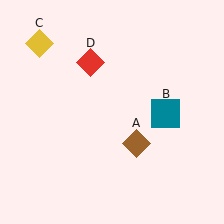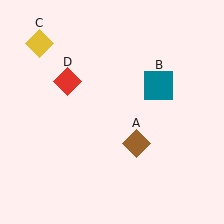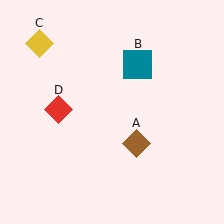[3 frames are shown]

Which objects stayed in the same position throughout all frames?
Brown diamond (object A) and yellow diamond (object C) remained stationary.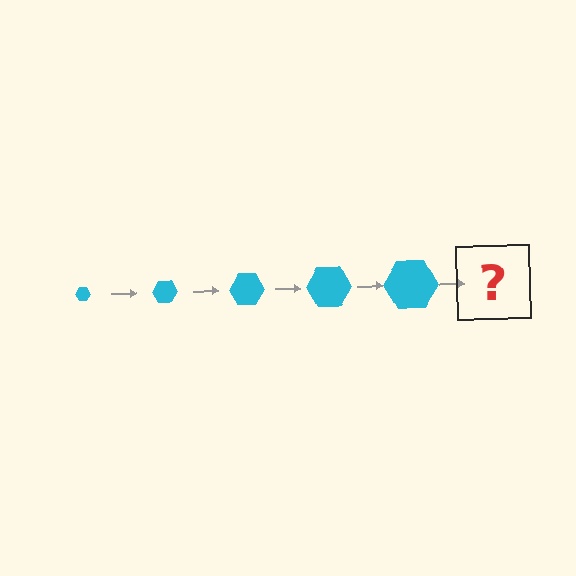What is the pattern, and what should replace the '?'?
The pattern is that the hexagon gets progressively larger each step. The '?' should be a cyan hexagon, larger than the previous one.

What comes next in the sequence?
The next element should be a cyan hexagon, larger than the previous one.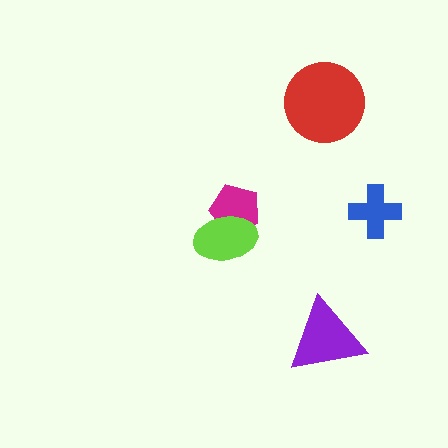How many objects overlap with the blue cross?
0 objects overlap with the blue cross.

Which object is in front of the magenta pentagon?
The lime ellipse is in front of the magenta pentagon.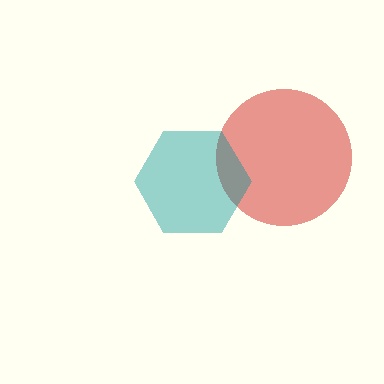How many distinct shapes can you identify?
There are 2 distinct shapes: a red circle, a teal hexagon.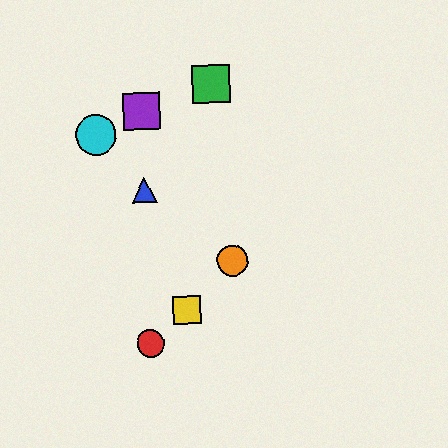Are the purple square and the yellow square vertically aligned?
No, the purple square is at x≈141 and the yellow square is at x≈187.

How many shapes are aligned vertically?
3 shapes (the red circle, the blue triangle, the purple square) are aligned vertically.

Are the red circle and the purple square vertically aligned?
Yes, both are at x≈151.